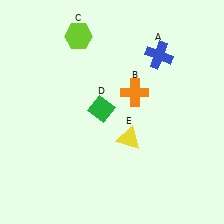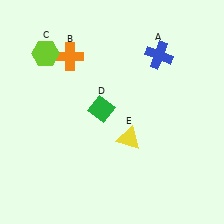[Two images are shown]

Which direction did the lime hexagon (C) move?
The lime hexagon (C) moved left.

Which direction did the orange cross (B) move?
The orange cross (B) moved left.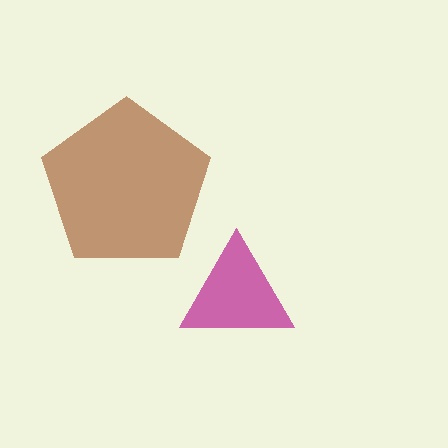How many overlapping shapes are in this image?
There are 2 overlapping shapes in the image.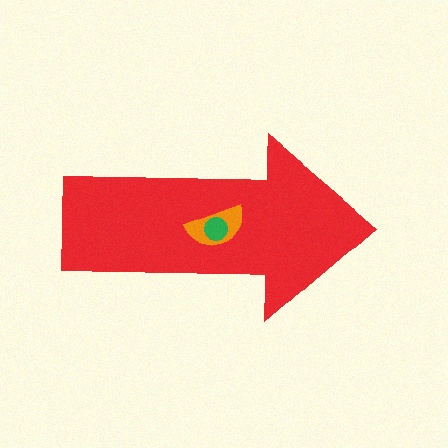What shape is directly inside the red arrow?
The orange semicircle.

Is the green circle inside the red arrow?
Yes.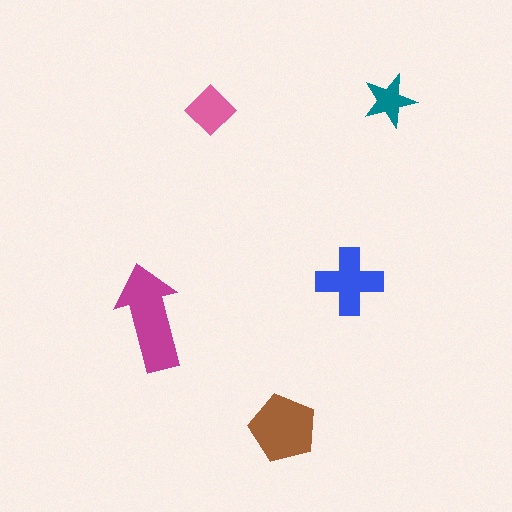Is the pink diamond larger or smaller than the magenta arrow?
Smaller.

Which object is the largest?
The magenta arrow.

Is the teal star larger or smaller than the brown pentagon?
Smaller.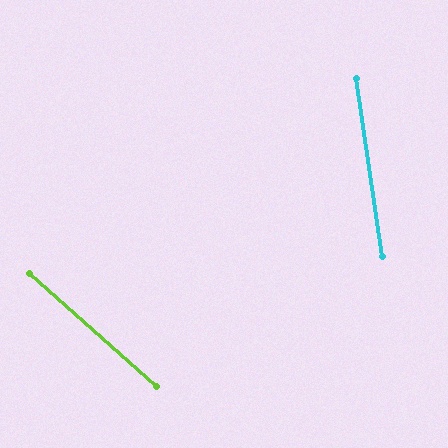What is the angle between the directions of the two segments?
Approximately 40 degrees.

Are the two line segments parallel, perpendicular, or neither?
Neither parallel nor perpendicular — they differ by about 40°.